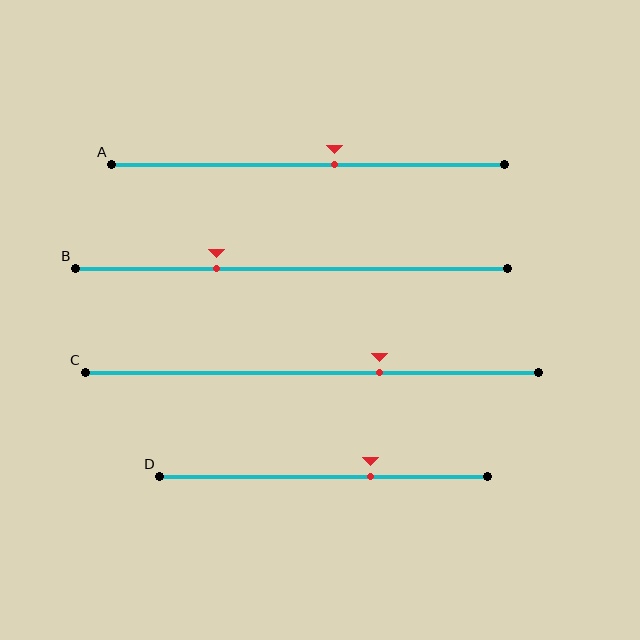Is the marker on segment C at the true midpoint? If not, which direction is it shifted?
No, the marker on segment C is shifted to the right by about 15% of the segment length.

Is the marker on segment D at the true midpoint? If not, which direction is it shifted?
No, the marker on segment D is shifted to the right by about 14% of the segment length.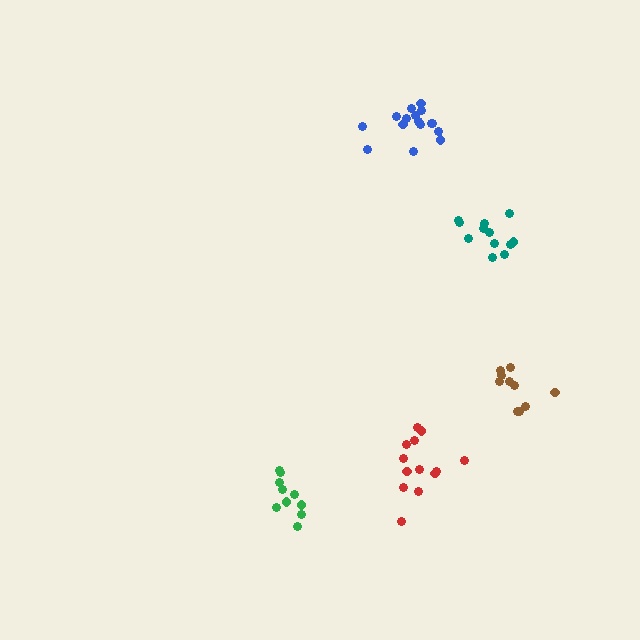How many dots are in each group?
Group 1: 13 dots, Group 2: 12 dots, Group 3: 16 dots, Group 4: 10 dots, Group 5: 10 dots (61 total).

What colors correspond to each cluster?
The clusters are colored: red, teal, blue, green, brown.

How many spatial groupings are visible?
There are 5 spatial groupings.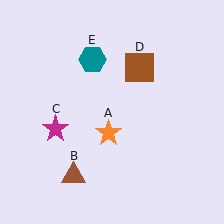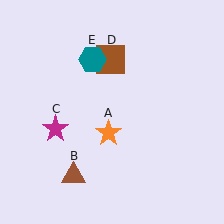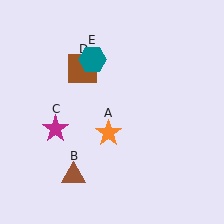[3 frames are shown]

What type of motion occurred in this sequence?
The brown square (object D) rotated counterclockwise around the center of the scene.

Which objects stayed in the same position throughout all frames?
Orange star (object A) and brown triangle (object B) and magenta star (object C) and teal hexagon (object E) remained stationary.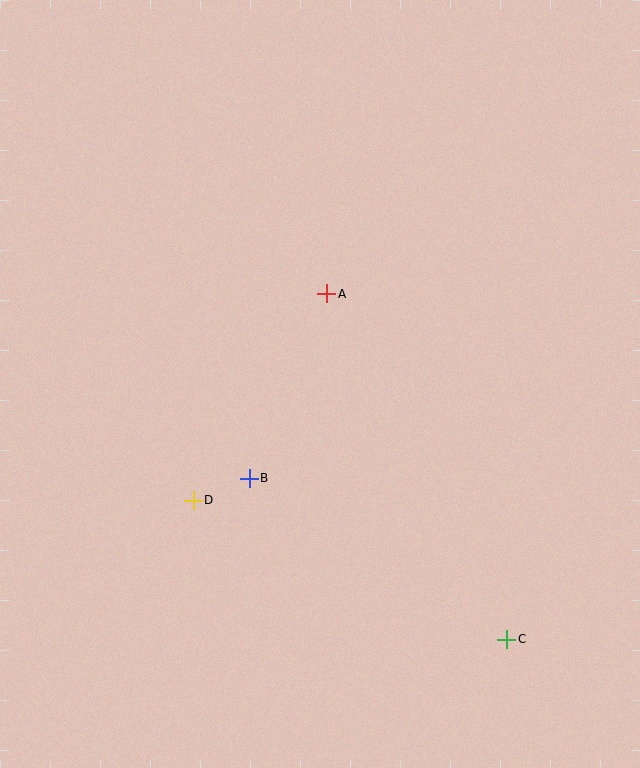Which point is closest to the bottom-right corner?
Point C is closest to the bottom-right corner.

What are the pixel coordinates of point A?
Point A is at (327, 294).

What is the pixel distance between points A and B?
The distance between A and B is 200 pixels.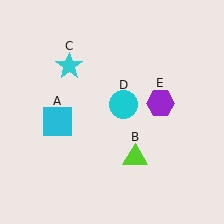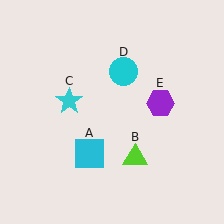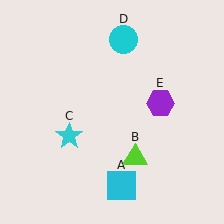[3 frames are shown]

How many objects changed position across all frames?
3 objects changed position: cyan square (object A), cyan star (object C), cyan circle (object D).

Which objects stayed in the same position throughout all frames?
Lime triangle (object B) and purple hexagon (object E) remained stationary.